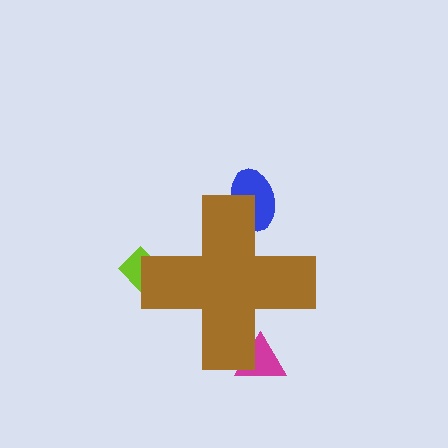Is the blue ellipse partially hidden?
Yes, the blue ellipse is partially hidden behind the brown cross.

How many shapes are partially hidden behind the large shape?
3 shapes are partially hidden.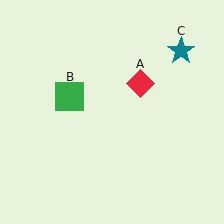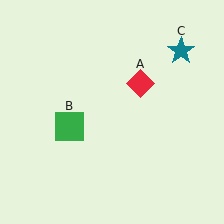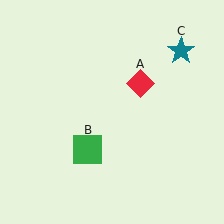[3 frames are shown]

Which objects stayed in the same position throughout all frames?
Red diamond (object A) and teal star (object C) remained stationary.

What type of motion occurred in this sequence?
The green square (object B) rotated counterclockwise around the center of the scene.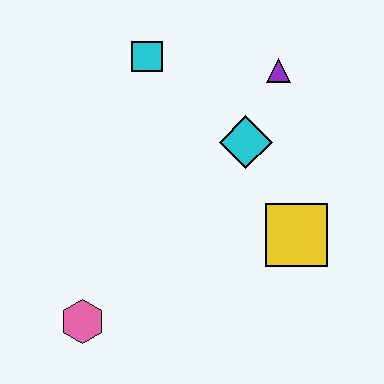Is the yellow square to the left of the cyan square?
No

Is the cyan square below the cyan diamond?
No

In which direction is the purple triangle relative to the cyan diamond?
The purple triangle is above the cyan diamond.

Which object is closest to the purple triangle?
The cyan diamond is closest to the purple triangle.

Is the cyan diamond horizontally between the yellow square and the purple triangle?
No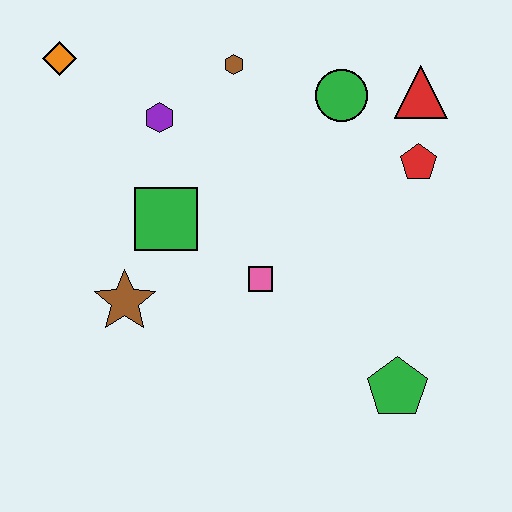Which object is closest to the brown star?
The green square is closest to the brown star.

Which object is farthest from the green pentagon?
The orange diamond is farthest from the green pentagon.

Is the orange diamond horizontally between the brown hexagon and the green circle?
No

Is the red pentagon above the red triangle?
No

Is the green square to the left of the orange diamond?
No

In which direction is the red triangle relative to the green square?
The red triangle is to the right of the green square.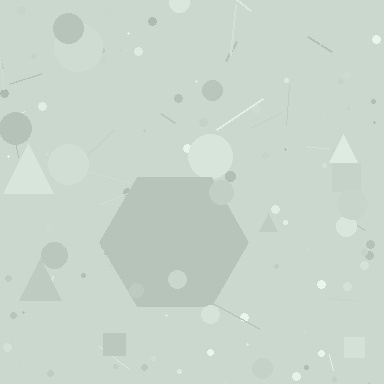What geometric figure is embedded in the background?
A hexagon is embedded in the background.